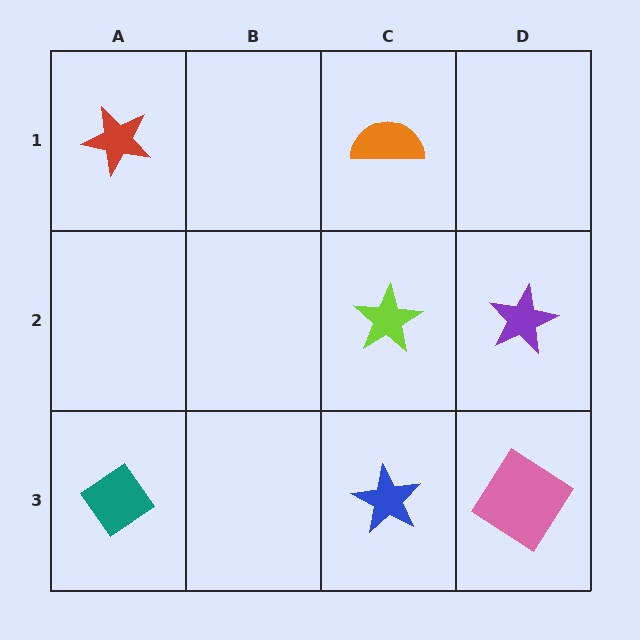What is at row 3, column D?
A pink diamond.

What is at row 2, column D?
A purple star.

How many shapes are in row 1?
2 shapes.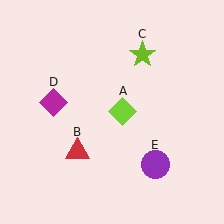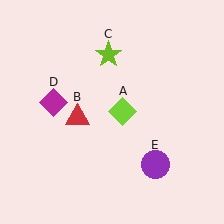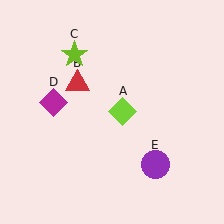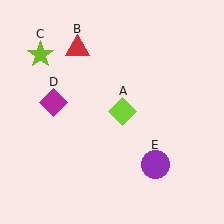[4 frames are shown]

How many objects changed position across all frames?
2 objects changed position: red triangle (object B), lime star (object C).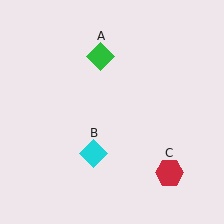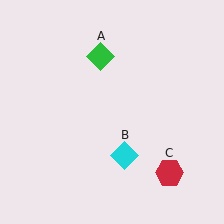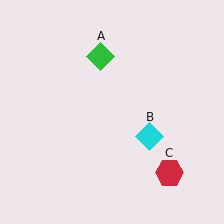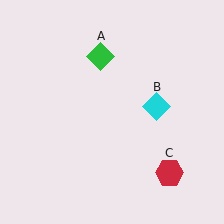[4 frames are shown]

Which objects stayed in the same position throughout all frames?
Green diamond (object A) and red hexagon (object C) remained stationary.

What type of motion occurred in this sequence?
The cyan diamond (object B) rotated counterclockwise around the center of the scene.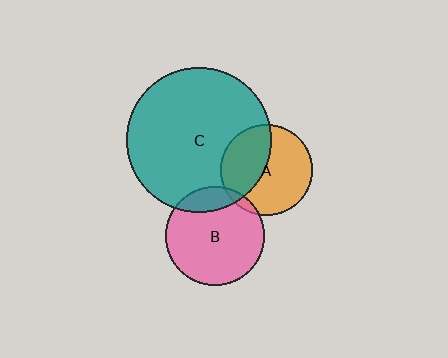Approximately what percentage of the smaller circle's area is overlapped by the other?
Approximately 40%.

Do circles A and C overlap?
Yes.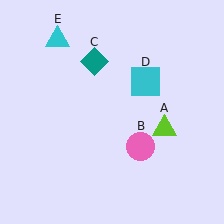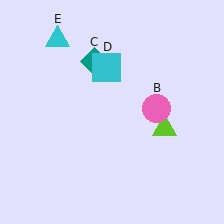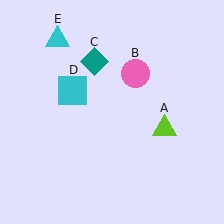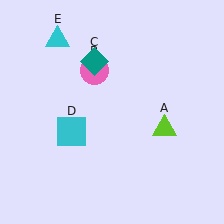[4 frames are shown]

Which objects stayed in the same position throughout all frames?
Lime triangle (object A) and teal diamond (object C) and cyan triangle (object E) remained stationary.